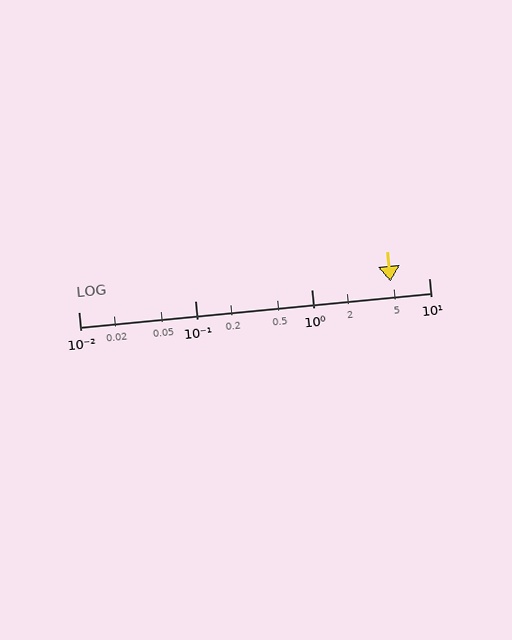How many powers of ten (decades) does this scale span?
The scale spans 3 decades, from 0.01 to 10.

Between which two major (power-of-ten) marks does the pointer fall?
The pointer is between 1 and 10.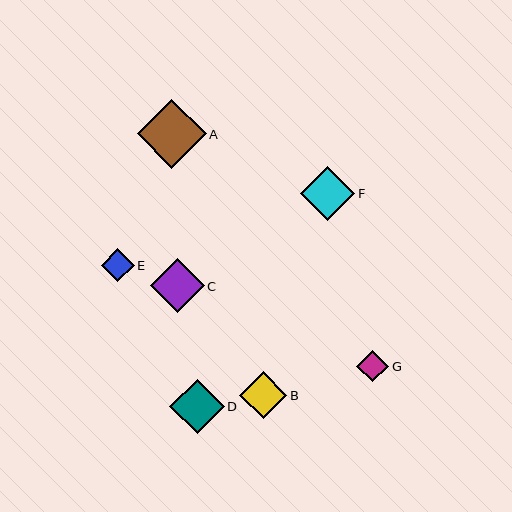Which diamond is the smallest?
Diamond G is the smallest with a size of approximately 32 pixels.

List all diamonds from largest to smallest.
From largest to smallest: A, D, C, F, B, E, G.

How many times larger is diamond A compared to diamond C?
Diamond A is approximately 1.3 times the size of diamond C.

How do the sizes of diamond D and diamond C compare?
Diamond D and diamond C are approximately the same size.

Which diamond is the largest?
Diamond A is the largest with a size of approximately 69 pixels.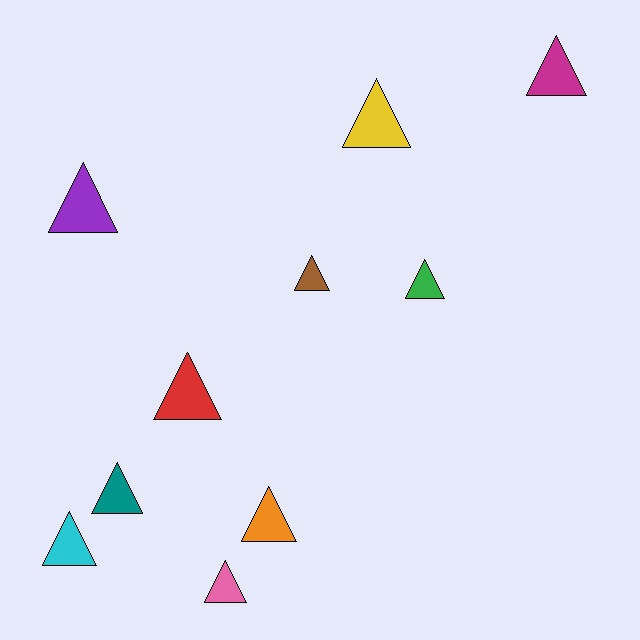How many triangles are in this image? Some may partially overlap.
There are 10 triangles.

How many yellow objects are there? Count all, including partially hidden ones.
There is 1 yellow object.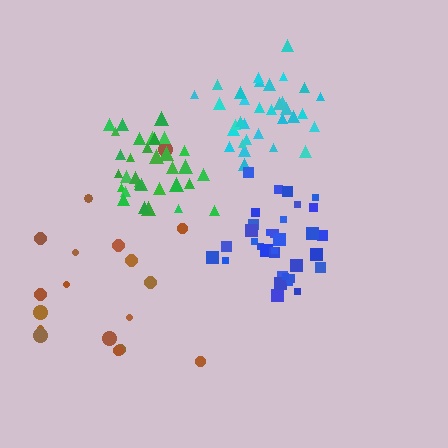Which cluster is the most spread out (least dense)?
Brown.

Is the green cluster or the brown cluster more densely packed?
Green.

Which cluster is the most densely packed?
Cyan.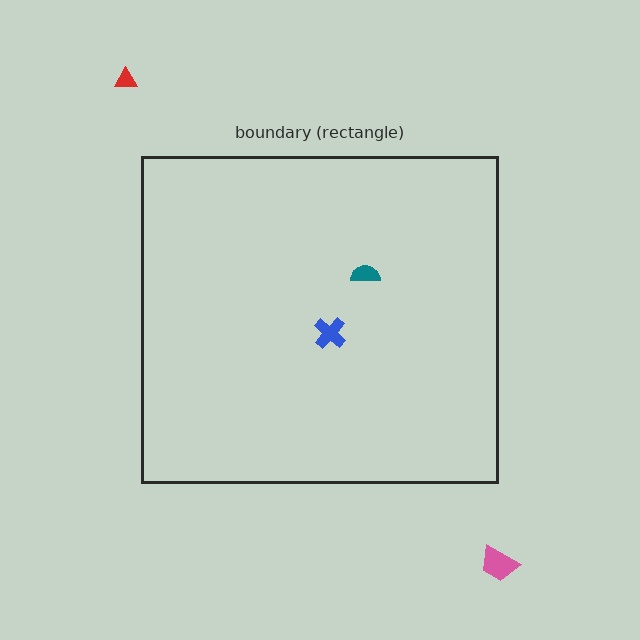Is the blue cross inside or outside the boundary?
Inside.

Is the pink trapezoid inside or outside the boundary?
Outside.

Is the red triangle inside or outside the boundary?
Outside.